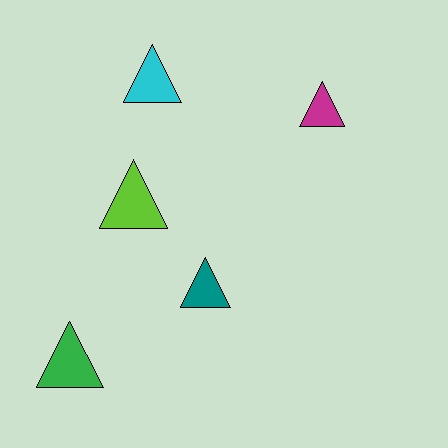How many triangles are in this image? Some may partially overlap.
There are 5 triangles.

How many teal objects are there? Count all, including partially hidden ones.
There is 1 teal object.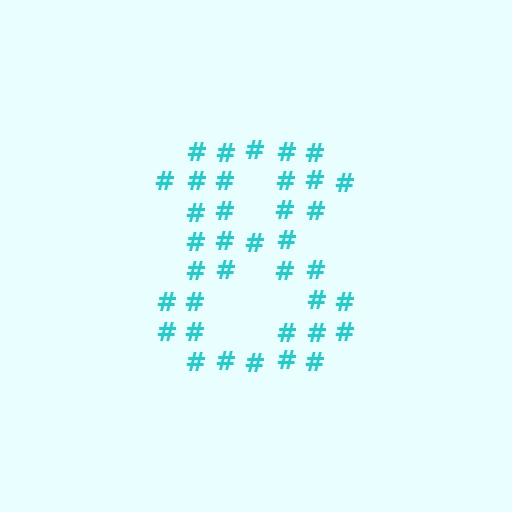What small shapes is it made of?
It is made of small hash symbols.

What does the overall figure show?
The overall figure shows the digit 8.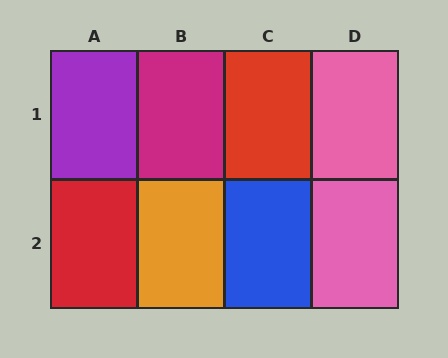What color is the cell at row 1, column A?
Purple.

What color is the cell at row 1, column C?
Red.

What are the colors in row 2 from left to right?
Red, orange, blue, pink.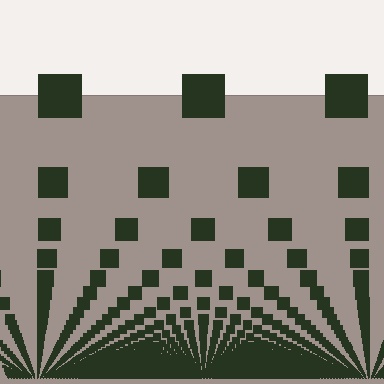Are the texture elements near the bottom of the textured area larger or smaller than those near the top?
Smaller. The gradient is inverted — elements near the bottom are smaller and denser.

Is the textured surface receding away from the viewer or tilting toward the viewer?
The surface appears to tilt toward the viewer. Texture elements get larger and sparser toward the top.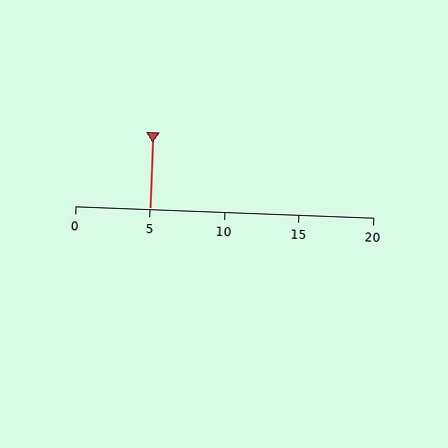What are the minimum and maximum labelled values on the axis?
The axis runs from 0 to 20.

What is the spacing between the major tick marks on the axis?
The major ticks are spaced 5 apart.